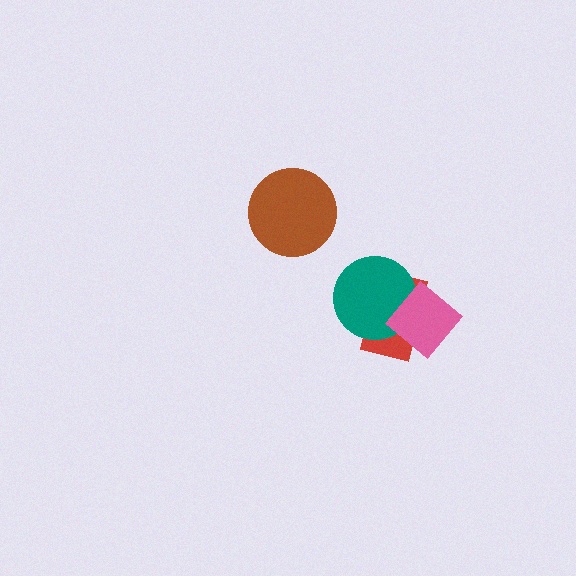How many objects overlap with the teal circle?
2 objects overlap with the teal circle.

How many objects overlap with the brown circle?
0 objects overlap with the brown circle.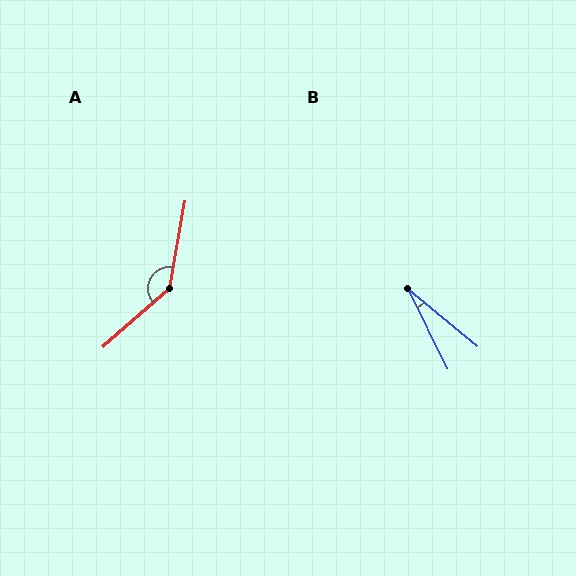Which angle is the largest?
A, at approximately 141 degrees.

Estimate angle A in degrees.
Approximately 141 degrees.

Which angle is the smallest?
B, at approximately 24 degrees.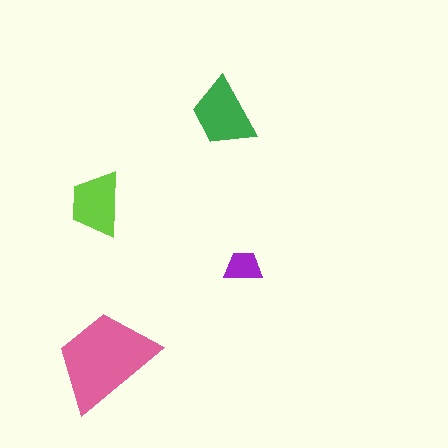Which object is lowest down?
The pink trapezoid is bottommost.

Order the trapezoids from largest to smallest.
the pink one, the green one, the lime one, the purple one.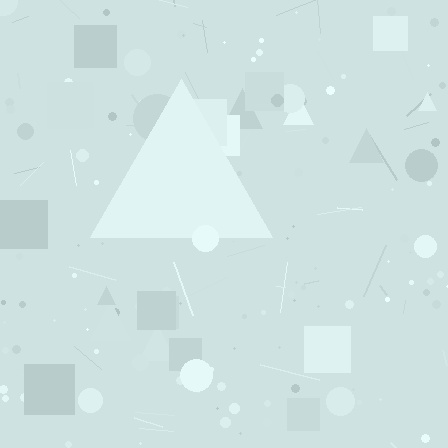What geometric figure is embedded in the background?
A triangle is embedded in the background.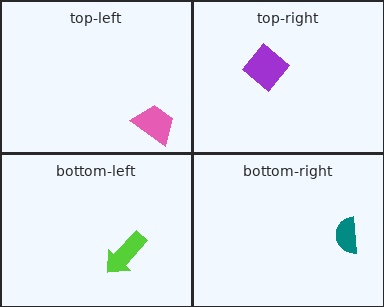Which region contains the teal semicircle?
The bottom-right region.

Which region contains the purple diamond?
The top-right region.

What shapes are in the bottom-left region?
The lime arrow.